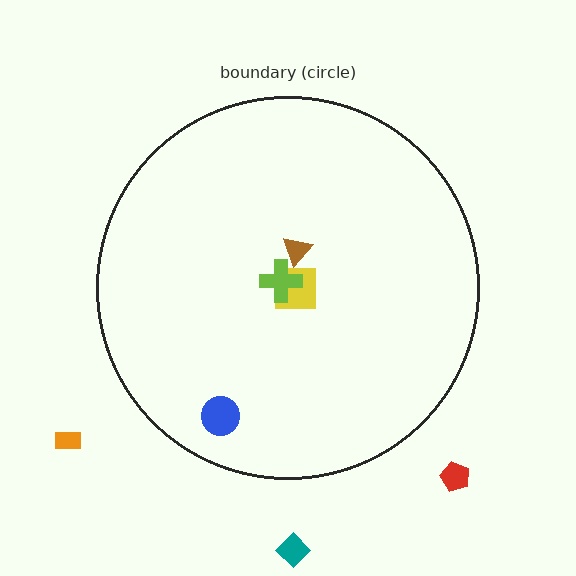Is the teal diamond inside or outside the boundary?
Outside.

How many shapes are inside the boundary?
4 inside, 3 outside.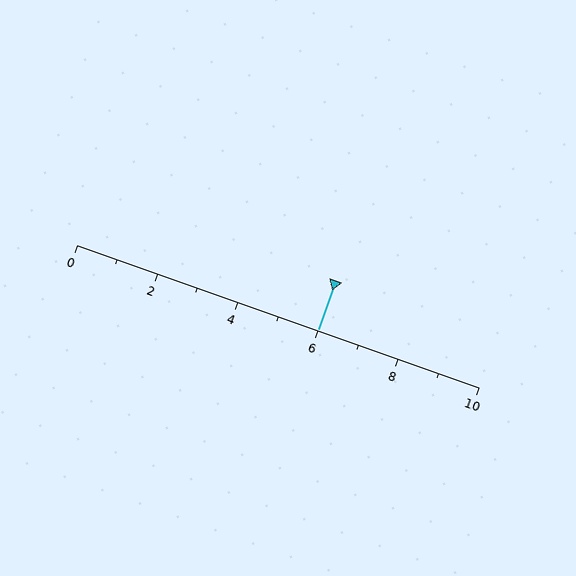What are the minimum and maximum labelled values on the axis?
The axis runs from 0 to 10.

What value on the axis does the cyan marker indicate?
The marker indicates approximately 6.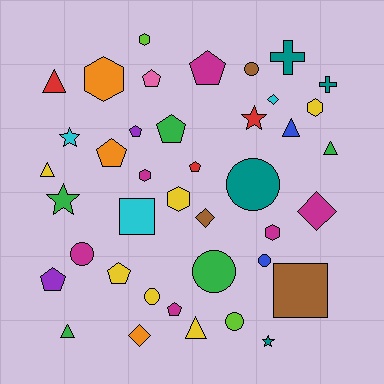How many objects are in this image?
There are 40 objects.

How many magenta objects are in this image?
There are 6 magenta objects.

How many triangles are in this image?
There are 6 triangles.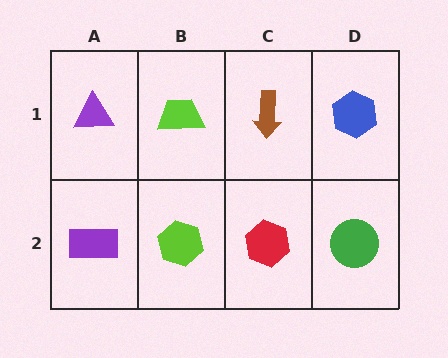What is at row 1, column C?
A brown arrow.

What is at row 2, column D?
A green circle.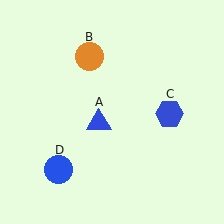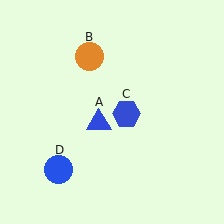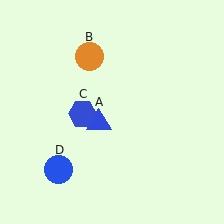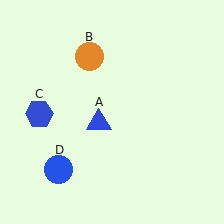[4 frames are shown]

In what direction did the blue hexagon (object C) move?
The blue hexagon (object C) moved left.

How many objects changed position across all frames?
1 object changed position: blue hexagon (object C).